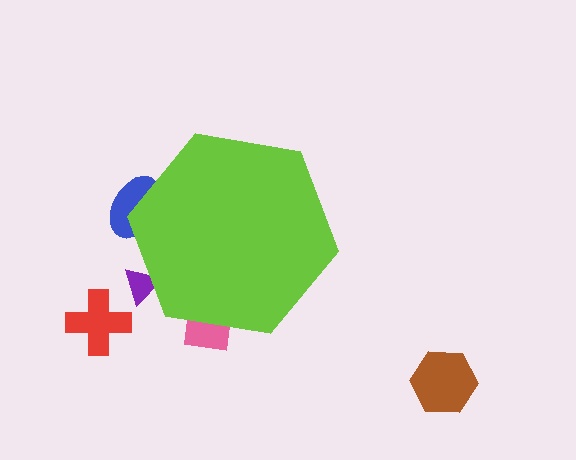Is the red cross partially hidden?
No, the red cross is fully visible.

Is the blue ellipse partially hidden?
Yes, the blue ellipse is partially hidden behind the lime hexagon.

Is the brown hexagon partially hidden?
No, the brown hexagon is fully visible.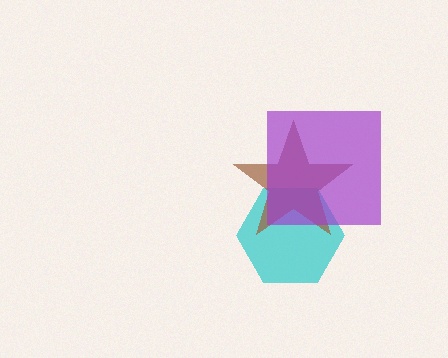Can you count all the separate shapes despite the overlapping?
Yes, there are 3 separate shapes.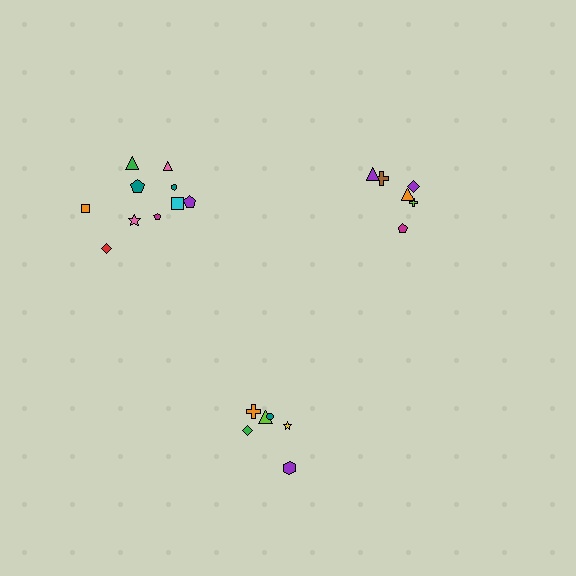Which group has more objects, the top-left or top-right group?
The top-left group.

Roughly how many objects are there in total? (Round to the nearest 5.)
Roughly 20 objects in total.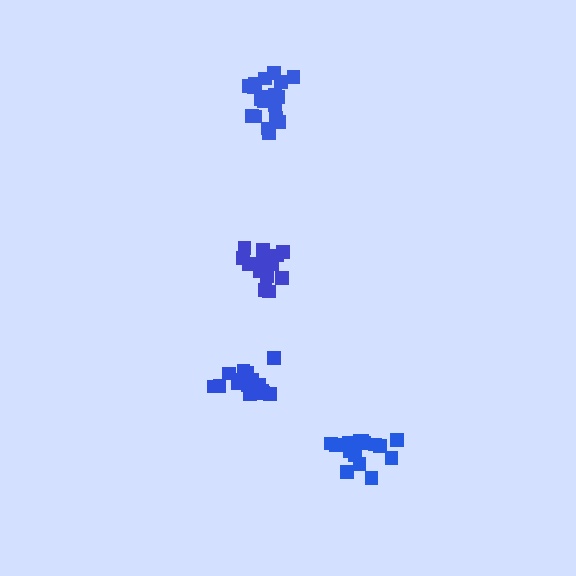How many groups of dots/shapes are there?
There are 4 groups.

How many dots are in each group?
Group 1: 14 dots, Group 2: 18 dots, Group 3: 19 dots, Group 4: 19 dots (70 total).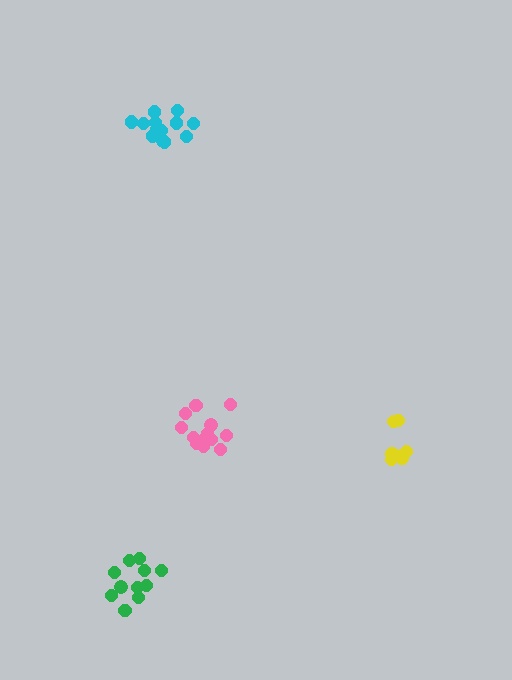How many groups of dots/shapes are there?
There are 4 groups.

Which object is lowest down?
The green cluster is bottommost.